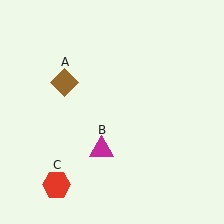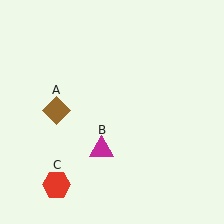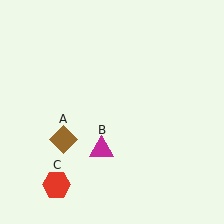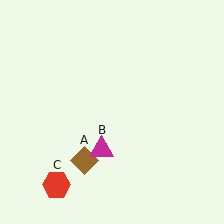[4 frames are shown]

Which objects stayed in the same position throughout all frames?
Magenta triangle (object B) and red hexagon (object C) remained stationary.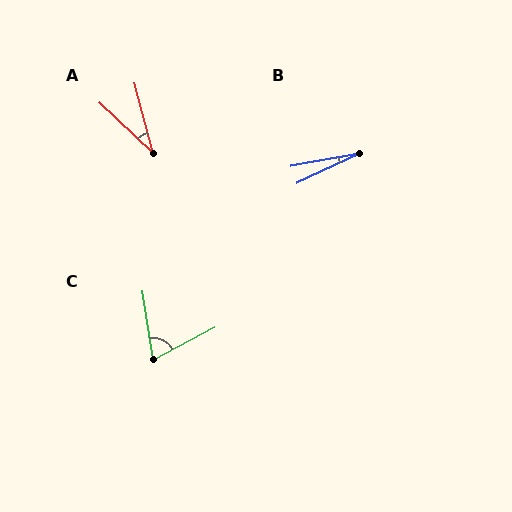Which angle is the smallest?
B, at approximately 15 degrees.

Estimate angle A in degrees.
Approximately 32 degrees.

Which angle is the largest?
C, at approximately 71 degrees.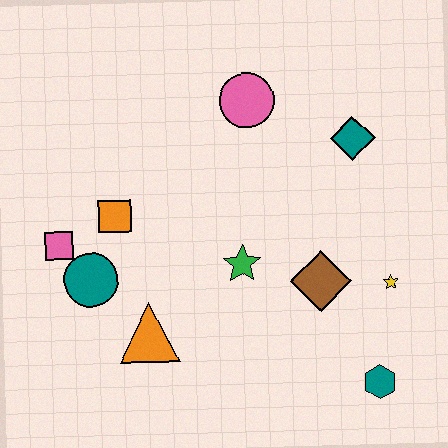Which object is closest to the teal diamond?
The pink circle is closest to the teal diamond.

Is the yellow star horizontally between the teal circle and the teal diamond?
No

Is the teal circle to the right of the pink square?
Yes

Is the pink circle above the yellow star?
Yes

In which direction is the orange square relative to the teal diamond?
The orange square is to the left of the teal diamond.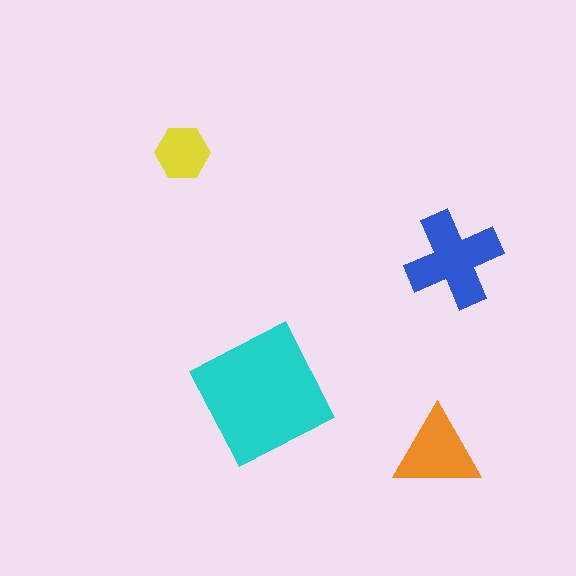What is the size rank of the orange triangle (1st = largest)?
3rd.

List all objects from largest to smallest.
The cyan square, the blue cross, the orange triangle, the yellow hexagon.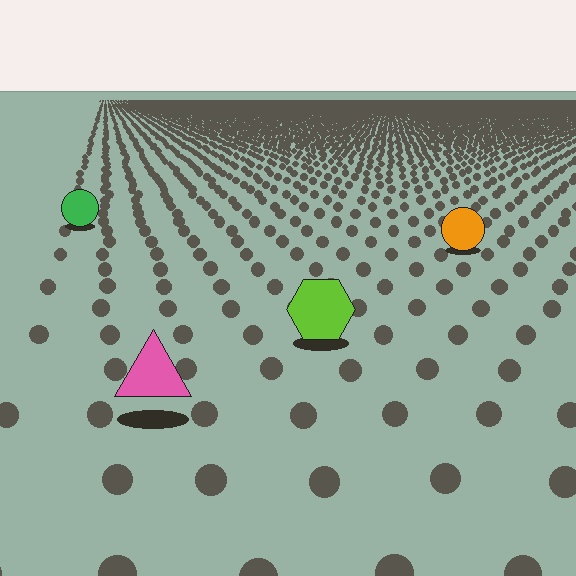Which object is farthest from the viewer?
The green circle is farthest from the viewer. It appears smaller and the ground texture around it is denser.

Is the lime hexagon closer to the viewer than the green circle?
Yes. The lime hexagon is closer — you can tell from the texture gradient: the ground texture is coarser near it.